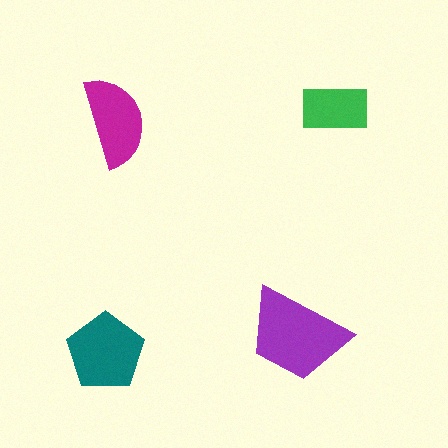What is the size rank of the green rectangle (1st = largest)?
4th.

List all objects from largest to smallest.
The purple trapezoid, the teal pentagon, the magenta semicircle, the green rectangle.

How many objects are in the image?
There are 4 objects in the image.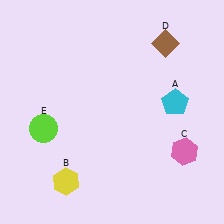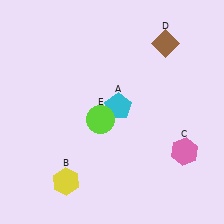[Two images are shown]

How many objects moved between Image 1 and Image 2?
2 objects moved between the two images.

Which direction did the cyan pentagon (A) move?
The cyan pentagon (A) moved left.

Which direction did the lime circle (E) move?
The lime circle (E) moved right.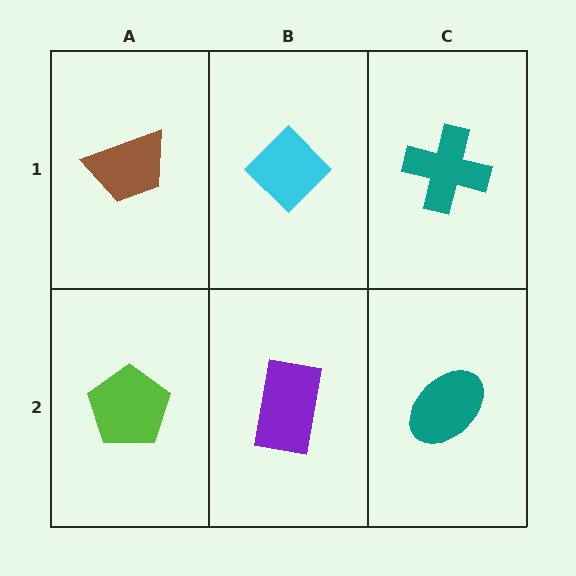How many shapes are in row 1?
3 shapes.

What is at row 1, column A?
A brown trapezoid.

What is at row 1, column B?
A cyan diamond.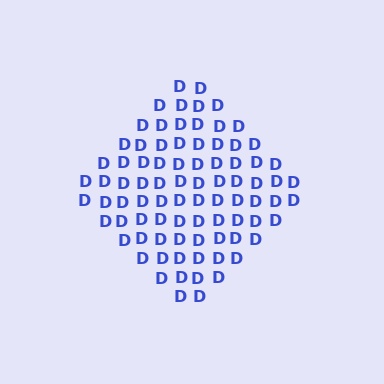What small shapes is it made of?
It is made of small letter D's.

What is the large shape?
The large shape is a diamond.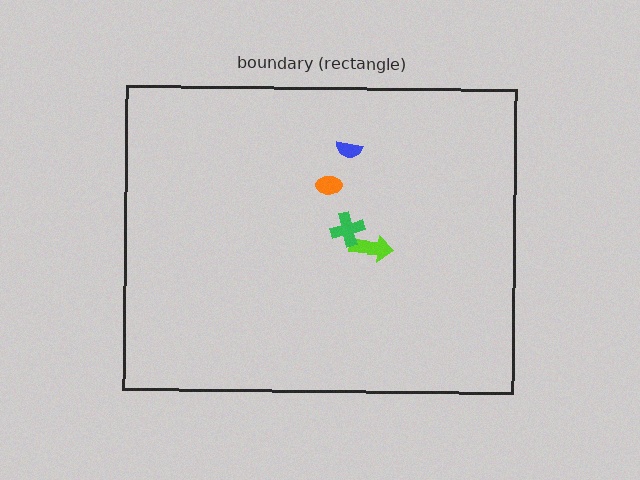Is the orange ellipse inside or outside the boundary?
Inside.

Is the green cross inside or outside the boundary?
Inside.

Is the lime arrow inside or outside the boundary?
Inside.